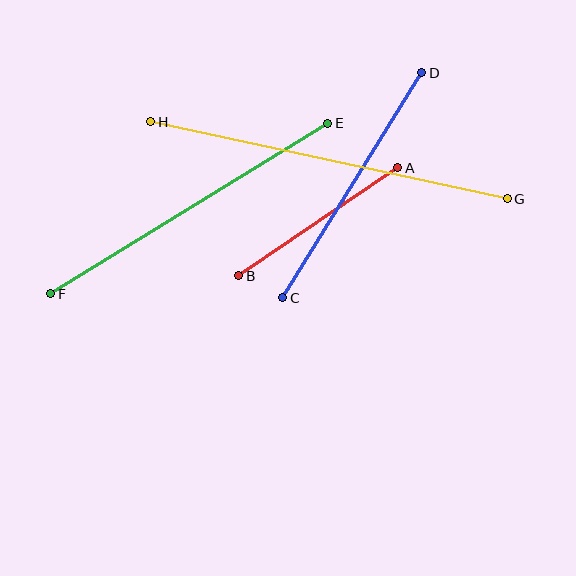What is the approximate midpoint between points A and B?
The midpoint is at approximately (318, 222) pixels.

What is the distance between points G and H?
The distance is approximately 365 pixels.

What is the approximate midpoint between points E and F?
The midpoint is at approximately (189, 209) pixels.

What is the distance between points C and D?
The distance is approximately 265 pixels.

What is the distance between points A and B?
The distance is approximately 192 pixels.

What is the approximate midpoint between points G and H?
The midpoint is at approximately (329, 160) pixels.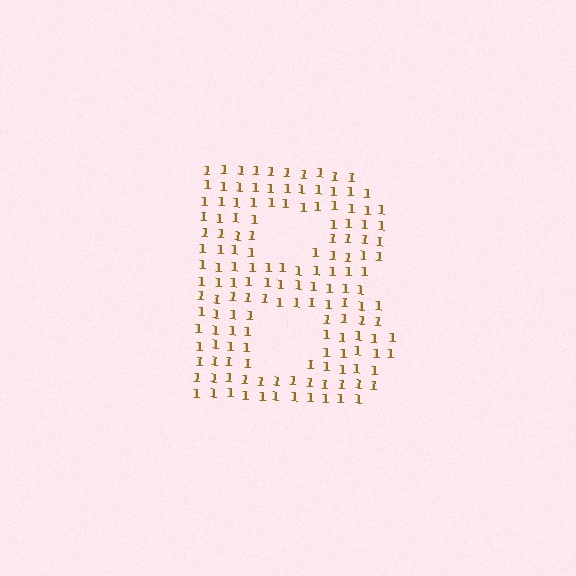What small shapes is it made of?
It is made of small digit 1's.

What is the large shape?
The large shape is the letter B.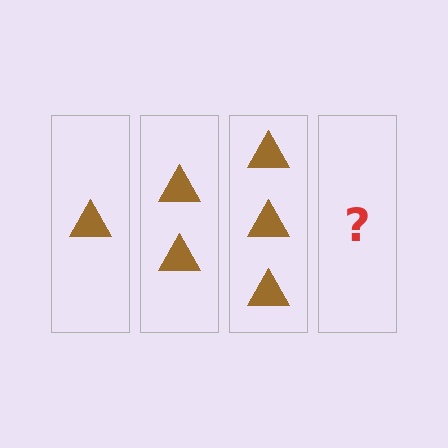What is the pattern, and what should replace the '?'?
The pattern is that each step adds one more triangle. The '?' should be 4 triangles.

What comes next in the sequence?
The next element should be 4 triangles.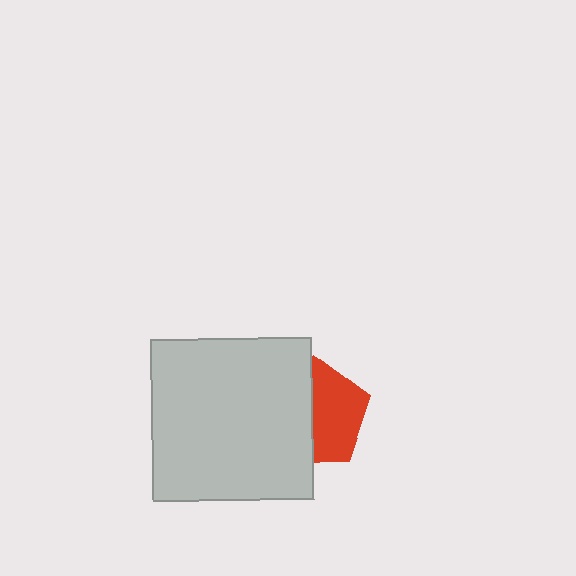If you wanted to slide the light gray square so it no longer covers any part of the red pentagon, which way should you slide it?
Slide it left — that is the most direct way to separate the two shapes.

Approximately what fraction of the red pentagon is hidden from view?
Roughly 49% of the red pentagon is hidden behind the light gray square.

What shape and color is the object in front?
The object in front is a light gray square.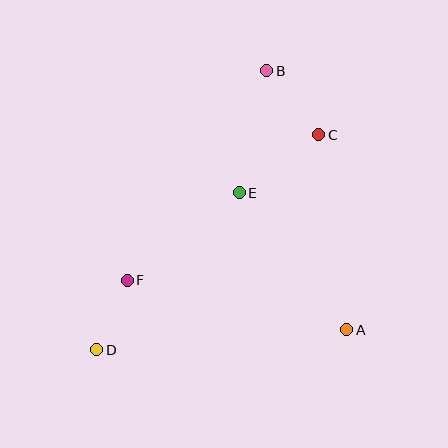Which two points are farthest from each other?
Points B and D are farthest from each other.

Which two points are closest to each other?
Points D and F are closest to each other.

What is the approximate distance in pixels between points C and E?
The distance between C and E is approximately 98 pixels.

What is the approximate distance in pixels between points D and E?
The distance between D and E is approximately 212 pixels.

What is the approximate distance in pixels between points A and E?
The distance between A and E is approximately 174 pixels.